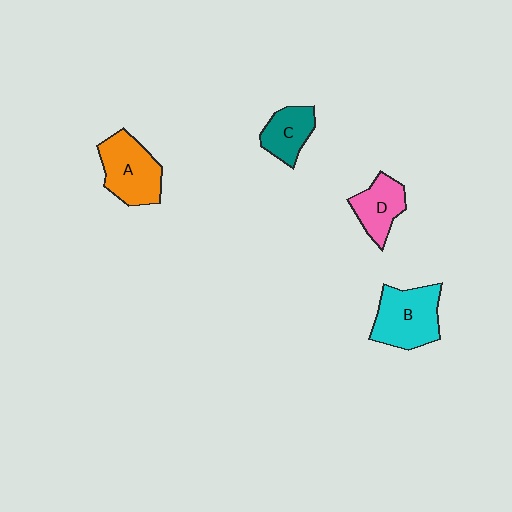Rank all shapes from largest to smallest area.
From largest to smallest: B (cyan), A (orange), D (pink), C (teal).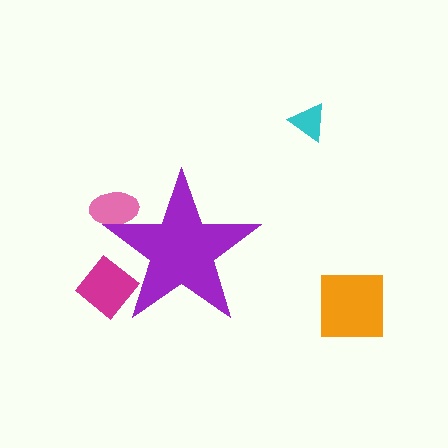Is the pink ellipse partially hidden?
Yes, the pink ellipse is partially hidden behind the purple star.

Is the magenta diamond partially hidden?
Yes, the magenta diamond is partially hidden behind the purple star.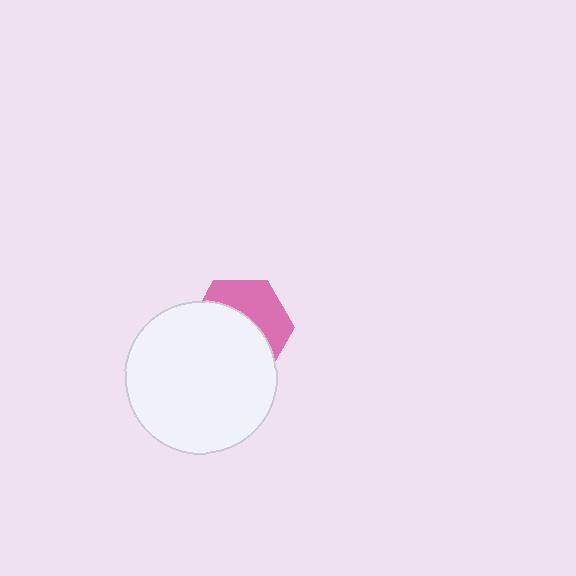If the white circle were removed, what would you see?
You would see the complete pink hexagon.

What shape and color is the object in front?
The object in front is a white circle.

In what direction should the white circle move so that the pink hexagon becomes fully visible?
The white circle should move down. That is the shortest direction to clear the overlap and leave the pink hexagon fully visible.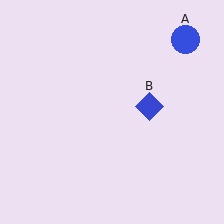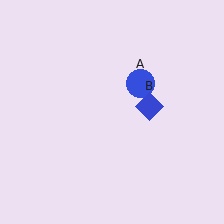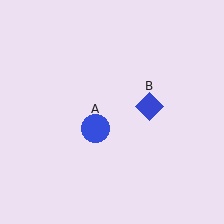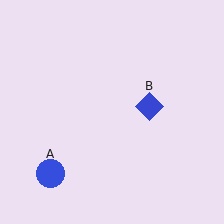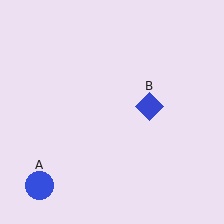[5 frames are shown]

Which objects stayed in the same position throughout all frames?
Blue diamond (object B) remained stationary.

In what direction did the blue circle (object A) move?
The blue circle (object A) moved down and to the left.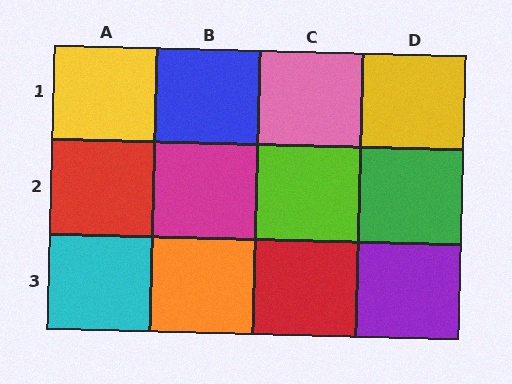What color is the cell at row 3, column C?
Red.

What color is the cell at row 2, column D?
Green.